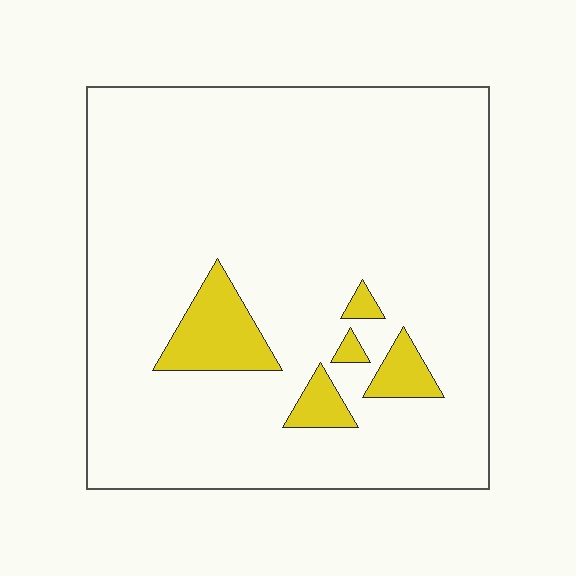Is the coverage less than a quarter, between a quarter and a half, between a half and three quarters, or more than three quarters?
Less than a quarter.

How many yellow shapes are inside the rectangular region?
5.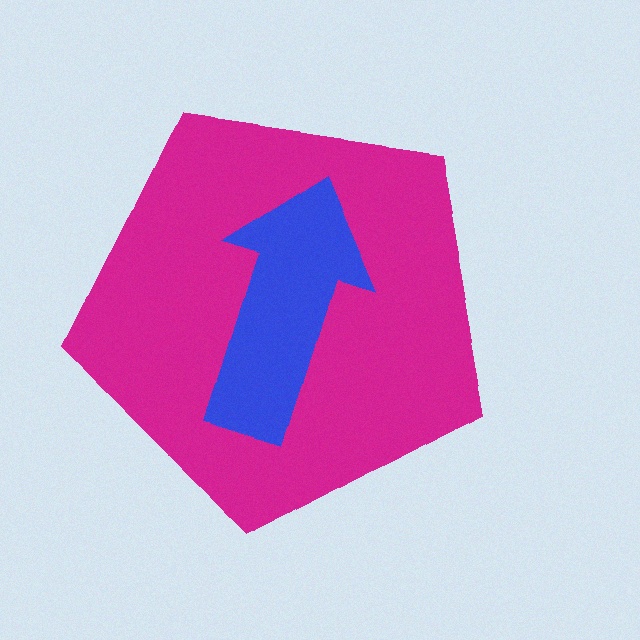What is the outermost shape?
The magenta pentagon.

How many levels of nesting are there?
2.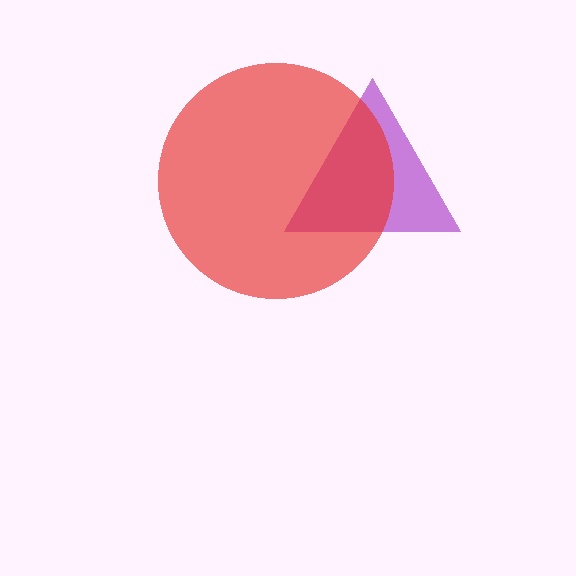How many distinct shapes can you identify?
There are 2 distinct shapes: a purple triangle, a red circle.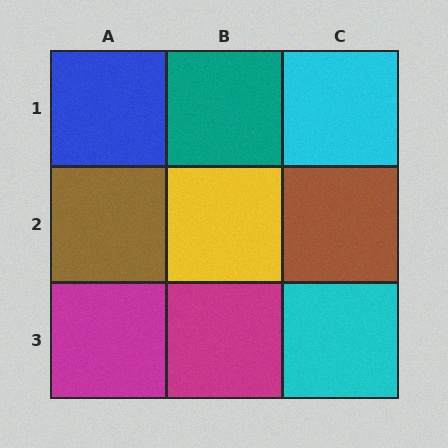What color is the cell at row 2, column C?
Brown.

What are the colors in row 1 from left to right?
Blue, teal, cyan.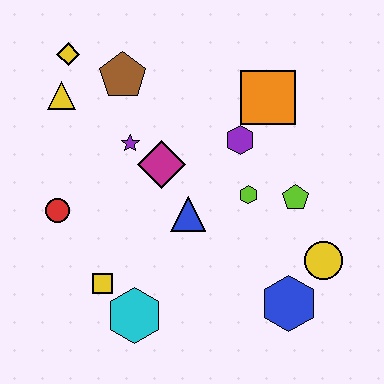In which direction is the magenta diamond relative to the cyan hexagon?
The magenta diamond is above the cyan hexagon.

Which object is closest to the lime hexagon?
The lime pentagon is closest to the lime hexagon.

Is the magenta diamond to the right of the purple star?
Yes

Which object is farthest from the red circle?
The yellow circle is farthest from the red circle.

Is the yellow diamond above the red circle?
Yes